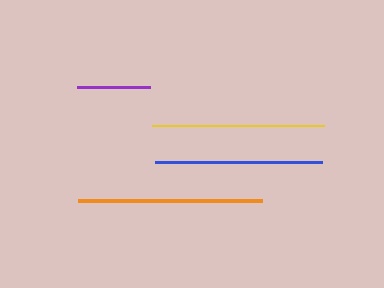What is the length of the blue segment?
The blue segment is approximately 167 pixels long.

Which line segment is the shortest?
The purple line is the shortest at approximately 73 pixels.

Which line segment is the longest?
The orange line is the longest at approximately 184 pixels.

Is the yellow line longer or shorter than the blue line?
The yellow line is longer than the blue line.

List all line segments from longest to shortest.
From longest to shortest: orange, yellow, blue, purple.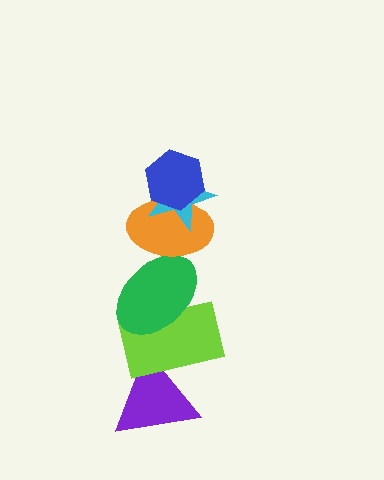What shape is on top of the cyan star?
The blue hexagon is on top of the cyan star.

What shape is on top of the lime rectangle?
The green ellipse is on top of the lime rectangle.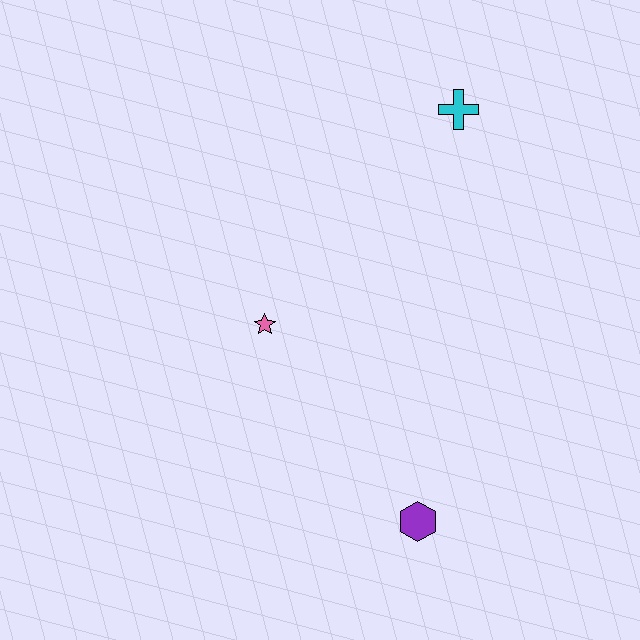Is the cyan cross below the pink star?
No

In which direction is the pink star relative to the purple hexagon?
The pink star is above the purple hexagon.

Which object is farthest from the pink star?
The cyan cross is farthest from the pink star.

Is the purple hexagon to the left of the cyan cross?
Yes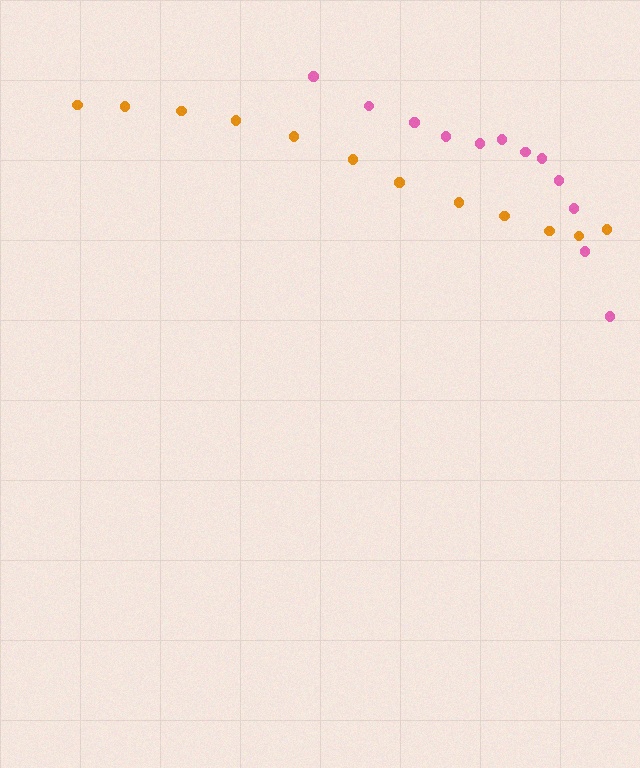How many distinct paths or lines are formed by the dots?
There are 2 distinct paths.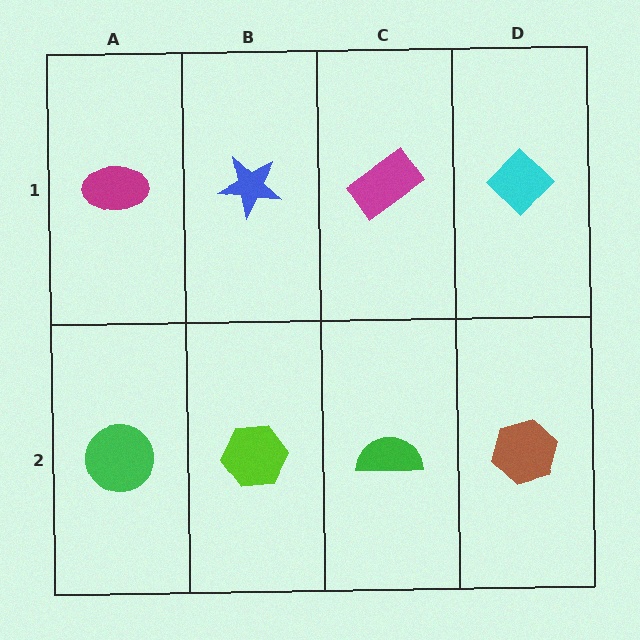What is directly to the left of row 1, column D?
A magenta rectangle.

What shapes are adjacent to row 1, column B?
A lime hexagon (row 2, column B), a magenta ellipse (row 1, column A), a magenta rectangle (row 1, column C).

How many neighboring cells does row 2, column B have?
3.